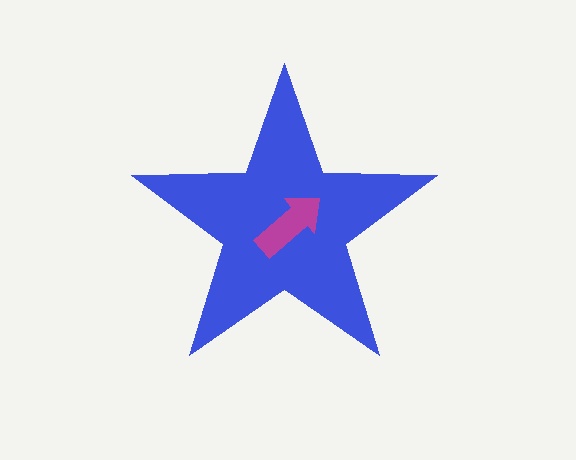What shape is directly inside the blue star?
The magenta arrow.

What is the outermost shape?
The blue star.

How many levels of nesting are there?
2.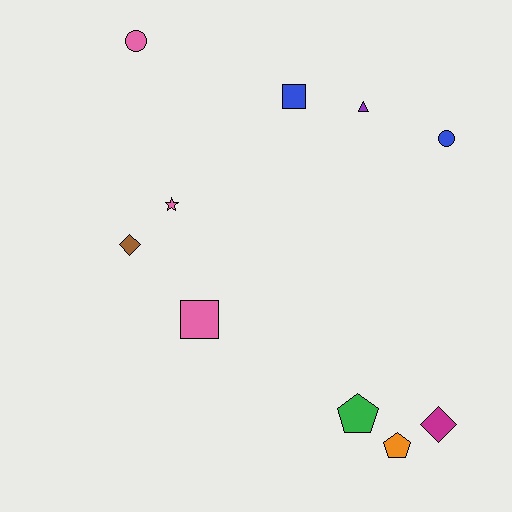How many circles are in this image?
There are 2 circles.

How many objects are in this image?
There are 10 objects.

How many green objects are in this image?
There is 1 green object.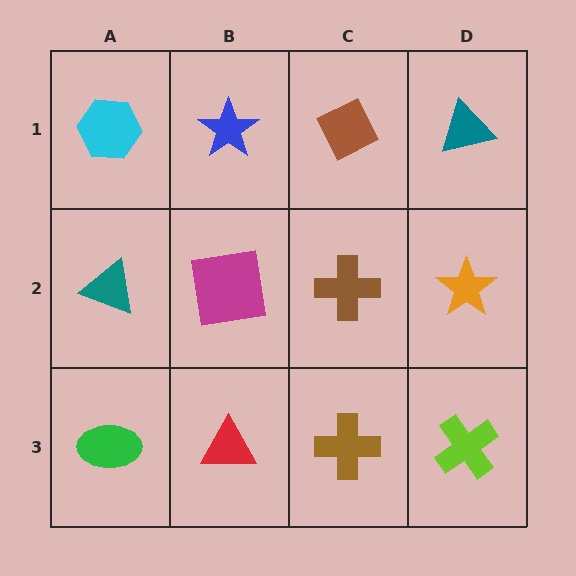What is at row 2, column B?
A magenta square.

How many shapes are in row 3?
4 shapes.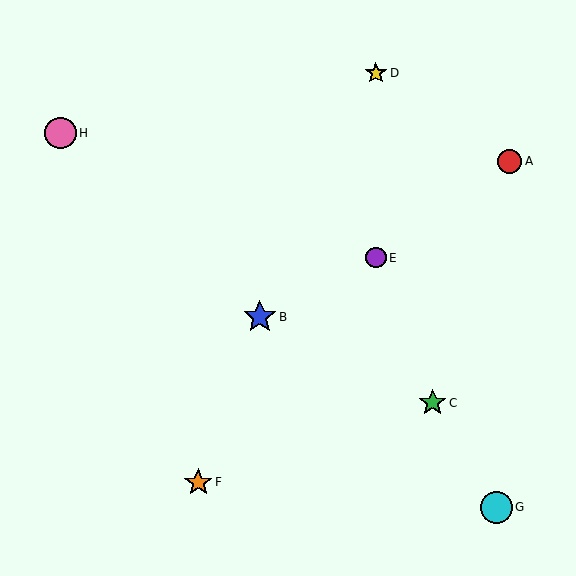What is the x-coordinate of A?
Object A is at x≈509.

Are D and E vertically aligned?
Yes, both are at x≈376.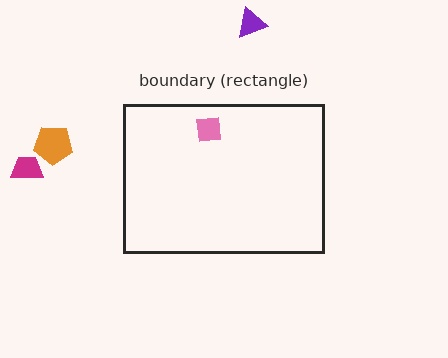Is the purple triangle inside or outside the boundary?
Outside.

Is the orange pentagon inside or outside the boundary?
Outside.